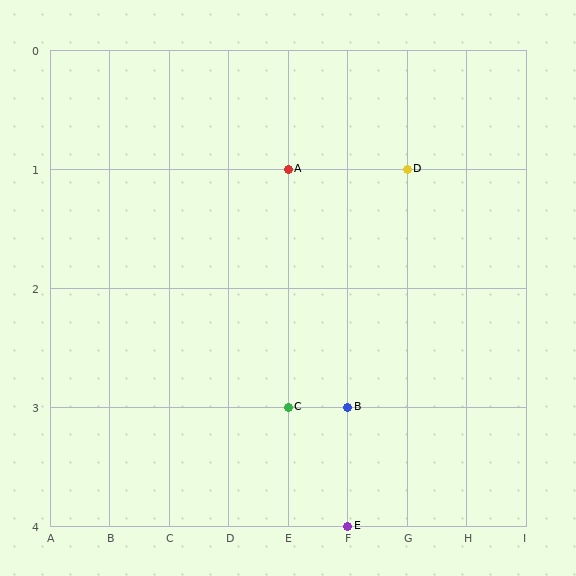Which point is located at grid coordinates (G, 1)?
Point D is at (G, 1).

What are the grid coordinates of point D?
Point D is at grid coordinates (G, 1).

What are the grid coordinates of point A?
Point A is at grid coordinates (E, 1).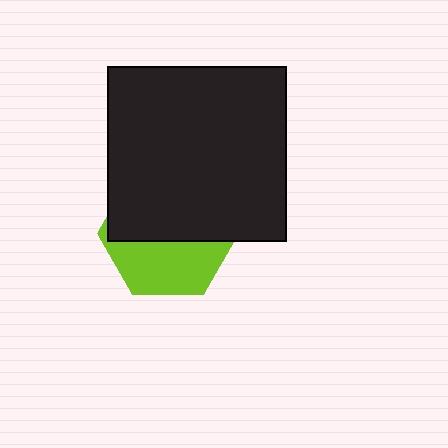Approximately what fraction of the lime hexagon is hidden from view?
Roughly 57% of the lime hexagon is hidden behind the black rectangle.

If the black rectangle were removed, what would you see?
You would see the complete lime hexagon.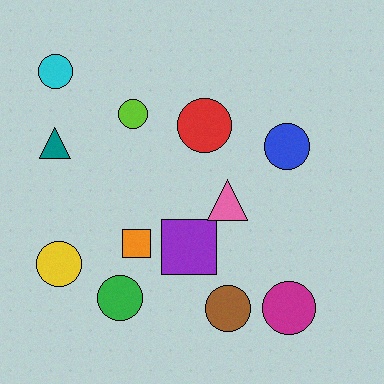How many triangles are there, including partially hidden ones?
There are 2 triangles.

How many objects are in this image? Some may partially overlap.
There are 12 objects.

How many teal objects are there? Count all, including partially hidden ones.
There is 1 teal object.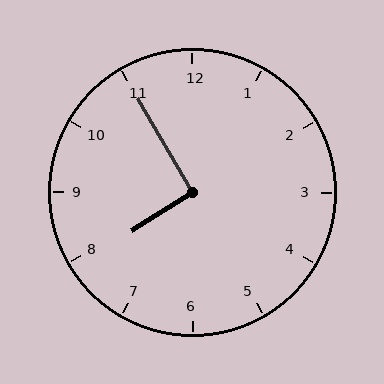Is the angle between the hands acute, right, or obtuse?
It is right.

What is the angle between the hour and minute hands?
Approximately 92 degrees.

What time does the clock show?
7:55.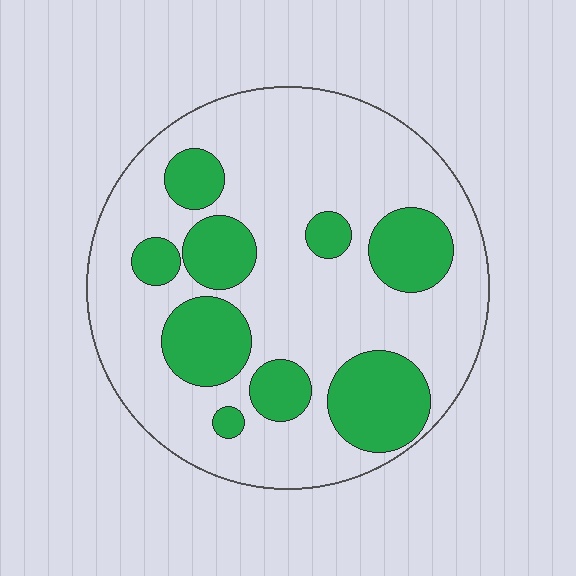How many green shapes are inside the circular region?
9.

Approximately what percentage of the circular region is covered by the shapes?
Approximately 30%.